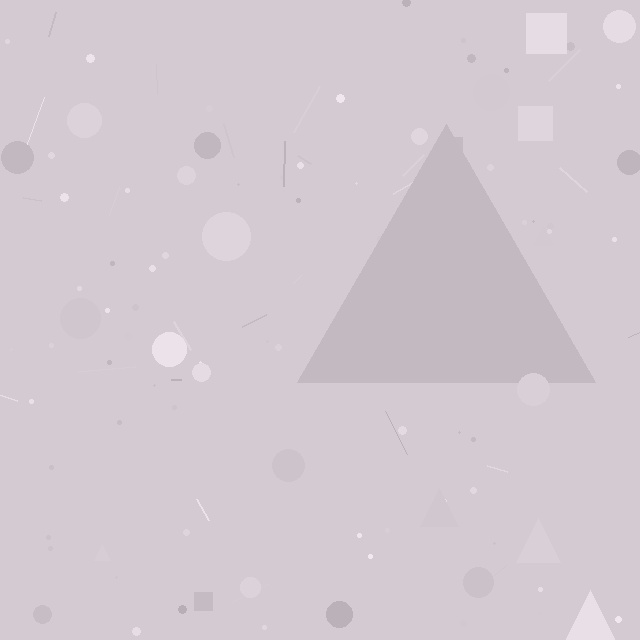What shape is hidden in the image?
A triangle is hidden in the image.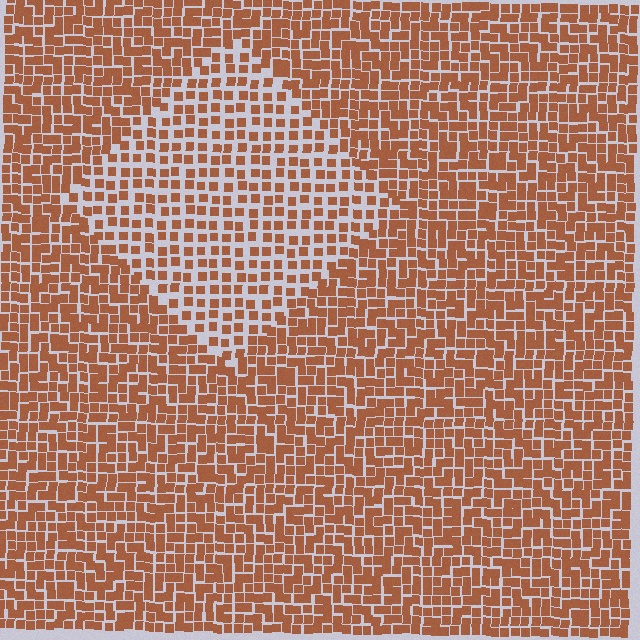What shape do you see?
I see a diamond.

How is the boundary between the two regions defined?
The boundary is defined by a change in element density (approximately 1.7x ratio). All elements are the same color, size, and shape.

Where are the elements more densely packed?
The elements are more densely packed outside the diamond boundary.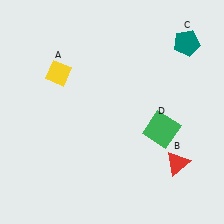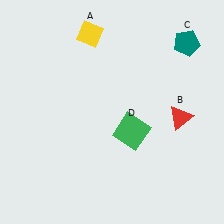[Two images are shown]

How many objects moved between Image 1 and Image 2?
3 objects moved between the two images.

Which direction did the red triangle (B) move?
The red triangle (B) moved up.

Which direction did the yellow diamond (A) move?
The yellow diamond (A) moved up.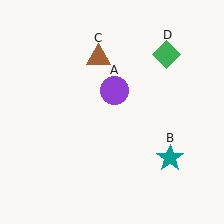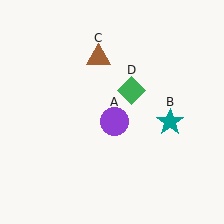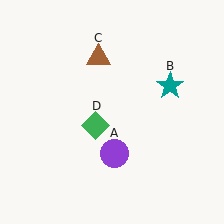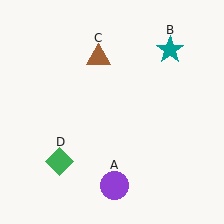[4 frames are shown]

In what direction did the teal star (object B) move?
The teal star (object B) moved up.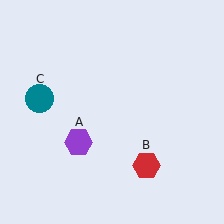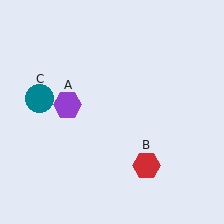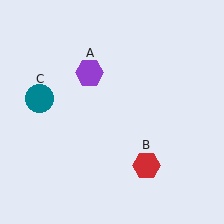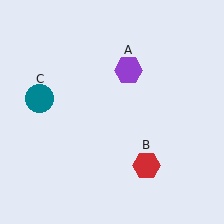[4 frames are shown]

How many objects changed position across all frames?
1 object changed position: purple hexagon (object A).